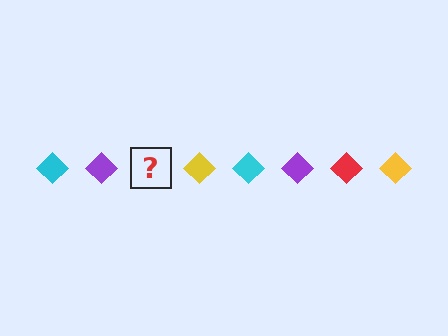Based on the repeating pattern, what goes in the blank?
The blank should be a red diamond.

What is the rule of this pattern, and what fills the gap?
The rule is that the pattern cycles through cyan, purple, red, yellow diamonds. The gap should be filled with a red diamond.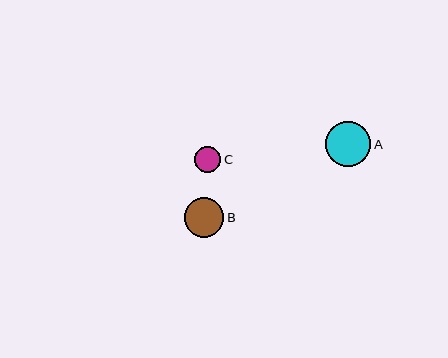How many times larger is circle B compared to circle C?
Circle B is approximately 1.5 times the size of circle C.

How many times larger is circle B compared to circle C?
Circle B is approximately 1.5 times the size of circle C.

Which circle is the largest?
Circle A is the largest with a size of approximately 45 pixels.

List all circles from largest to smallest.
From largest to smallest: A, B, C.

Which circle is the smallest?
Circle C is the smallest with a size of approximately 26 pixels.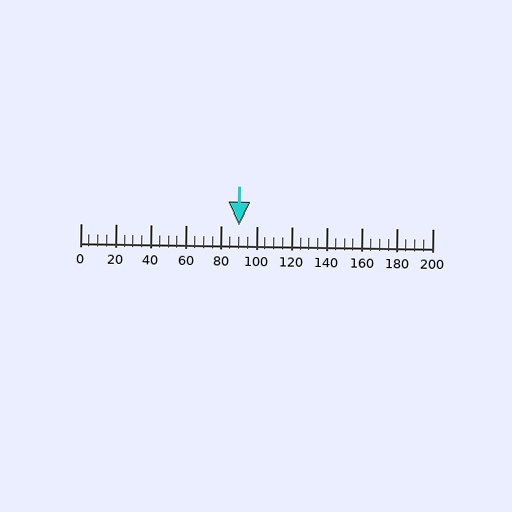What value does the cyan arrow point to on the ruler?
The cyan arrow points to approximately 90.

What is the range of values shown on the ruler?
The ruler shows values from 0 to 200.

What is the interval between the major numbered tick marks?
The major tick marks are spaced 20 units apart.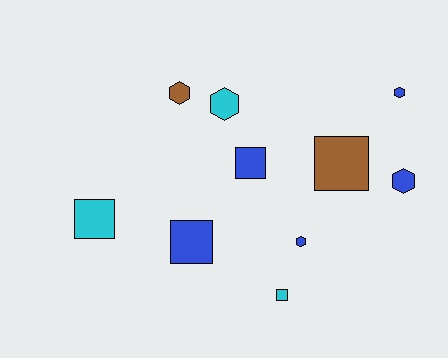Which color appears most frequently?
Blue, with 5 objects.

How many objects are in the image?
There are 10 objects.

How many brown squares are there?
There is 1 brown square.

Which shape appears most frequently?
Hexagon, with 5 objects.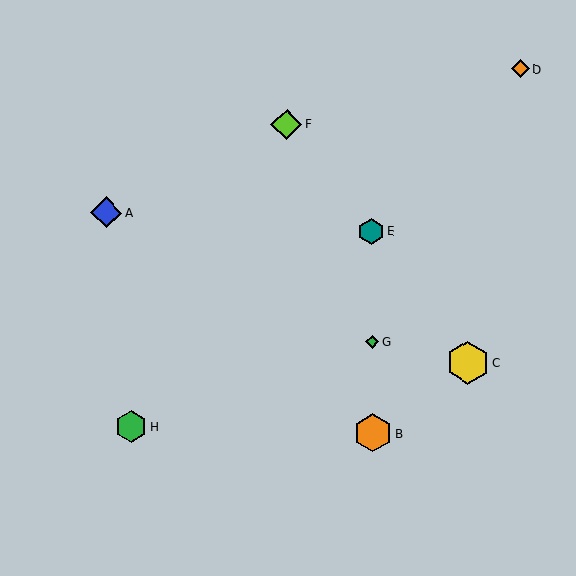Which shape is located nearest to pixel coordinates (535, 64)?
The orange diamond (labeled D) at (520, 69) is nearest to that location.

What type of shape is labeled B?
Shape B is an orange hexagon.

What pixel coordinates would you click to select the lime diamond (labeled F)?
Click at (286, 124) to select the lime diamond F.